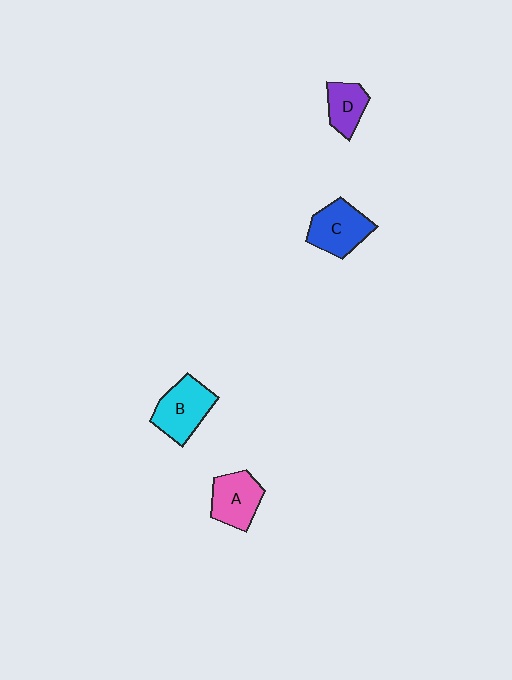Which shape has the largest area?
Shape B (cyan).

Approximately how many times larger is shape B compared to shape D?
Approximately 1.6 times.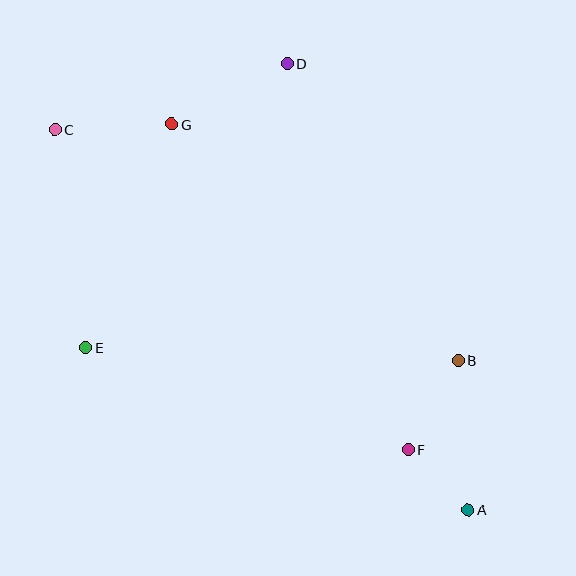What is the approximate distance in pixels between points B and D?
The distance between B and D is approximately 342 pixels.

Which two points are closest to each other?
Points A and F are closest to each other.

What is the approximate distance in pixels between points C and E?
The distance between C and E is approximately 220 pixels.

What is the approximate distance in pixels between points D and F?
The distance between D and F is approximately 404 pixels.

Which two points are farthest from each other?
Points A and C are farthest from each other.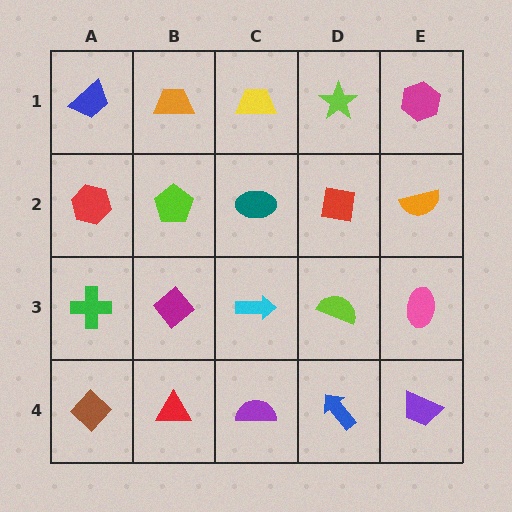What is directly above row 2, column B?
An orange trapezoid.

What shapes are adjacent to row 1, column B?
A lime pentagon (row 2, column B), a blue trapezoid (row 1, column A), a yellow trapezoid (row 1, column C).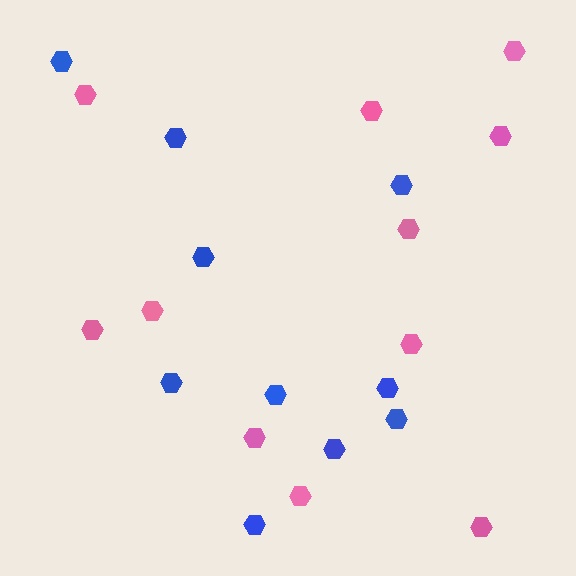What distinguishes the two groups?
There are 2 groups: one group of blue hexagons (10) and one group of pink hexagons (11).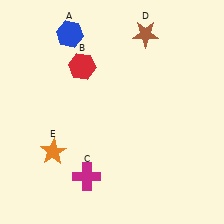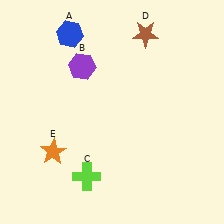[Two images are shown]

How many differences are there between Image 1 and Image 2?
There are 2 differences between the two images.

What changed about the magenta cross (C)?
In Image 1, C is magenta. In Image 2, it changed to lime.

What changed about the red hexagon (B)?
In Image 1, B is red. In Image 2, it changed to purple.